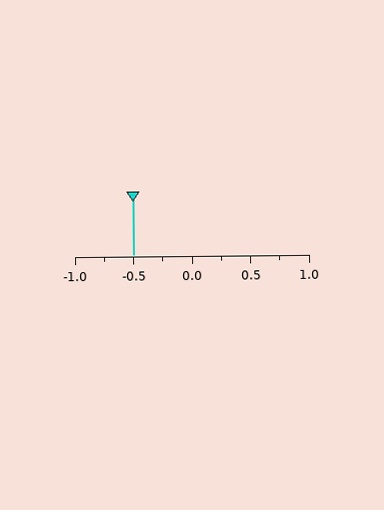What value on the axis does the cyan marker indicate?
The marker indicates approximately -0.5.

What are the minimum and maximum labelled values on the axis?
The axis runs from -1.0 to 1.0.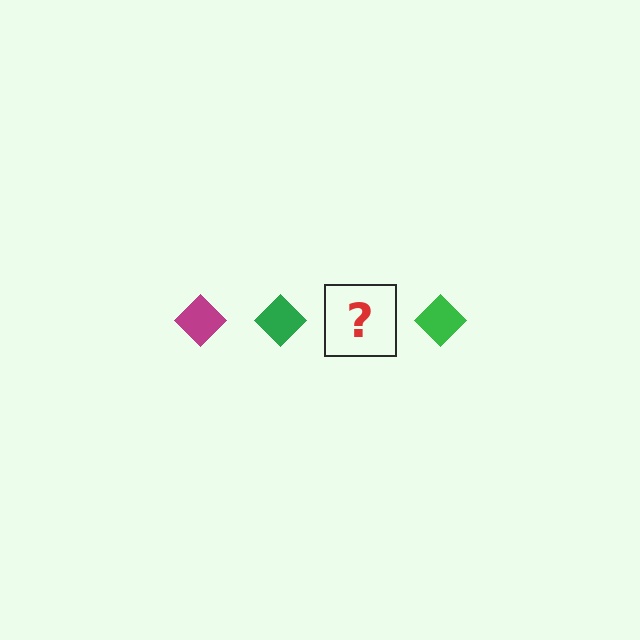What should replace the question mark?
The question mark should be replaced with a magenta diamond.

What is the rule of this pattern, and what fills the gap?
The rule is that the pattern cycles through magenta, green diamonds. The gap should be filled with a magenta diamond.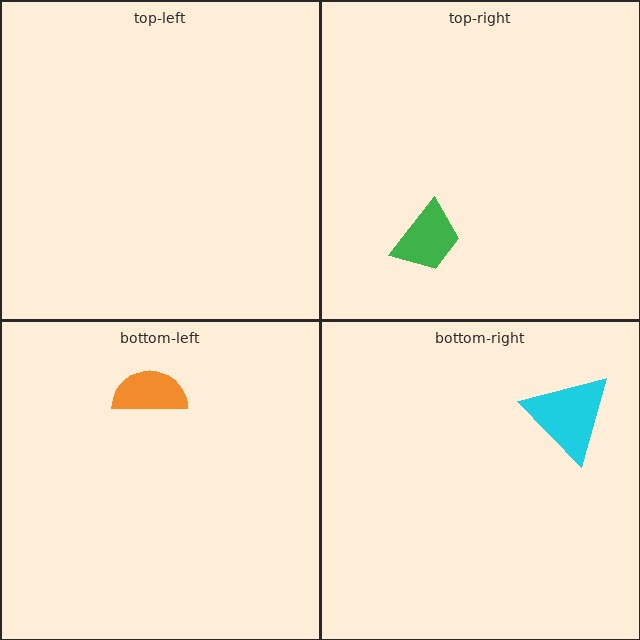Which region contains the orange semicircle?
The bottom-left region.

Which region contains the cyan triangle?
The bottom-right region.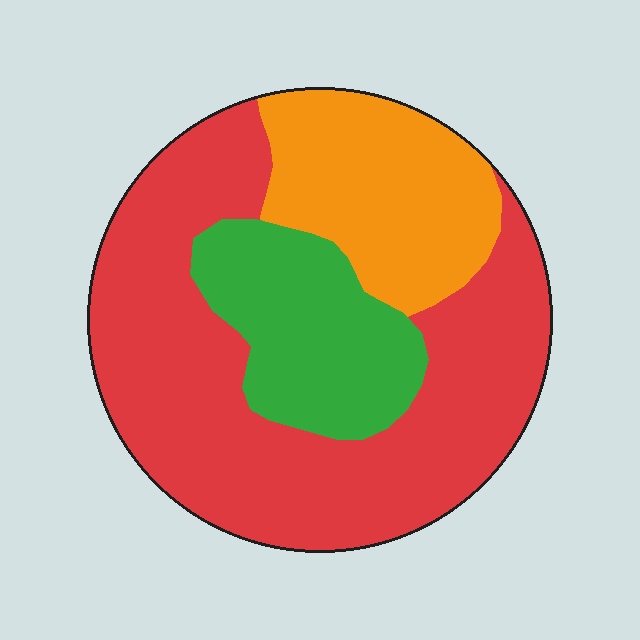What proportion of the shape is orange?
Orange takes up about one fifth (1/5) of the shape.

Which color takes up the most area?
Red, at roughly 60%.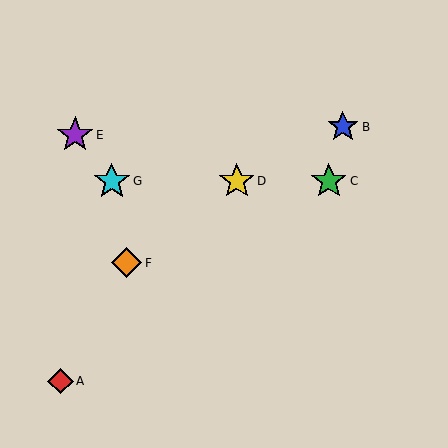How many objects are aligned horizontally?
3 objects (C, D, G) are aligned horizontally.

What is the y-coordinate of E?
Object E is at y≈135.